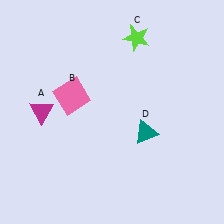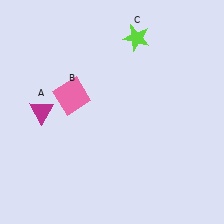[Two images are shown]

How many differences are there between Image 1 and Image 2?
There is 1 difference between the two images.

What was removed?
The teal triangle (D) was removed in Image 2.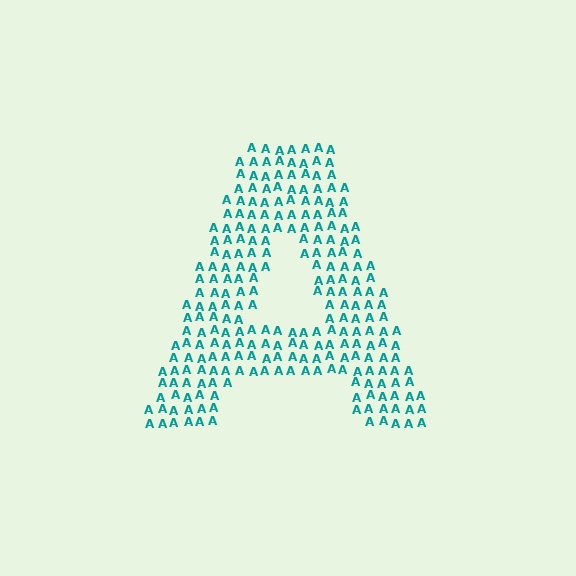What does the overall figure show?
The overall figure shows the letter A.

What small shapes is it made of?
It is made of small letter A's.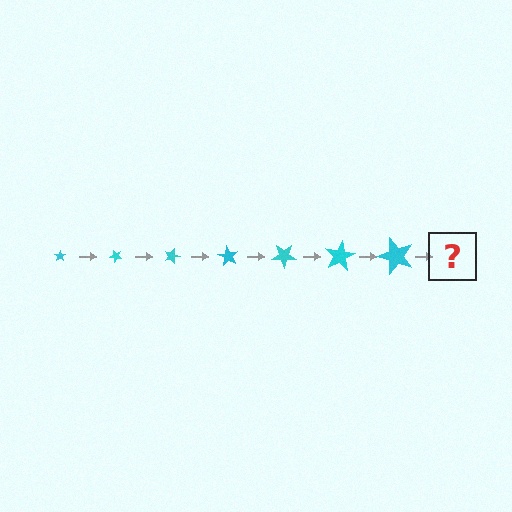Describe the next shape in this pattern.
It should be a star, larger than the previous one and rotated 315 degrees from the start.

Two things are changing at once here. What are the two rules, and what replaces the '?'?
The two rules are that the star grows larger each step and it rotates 45 degrees each step. The '?' should be a star, larger than the previous one and rotated 315 degrees from the start.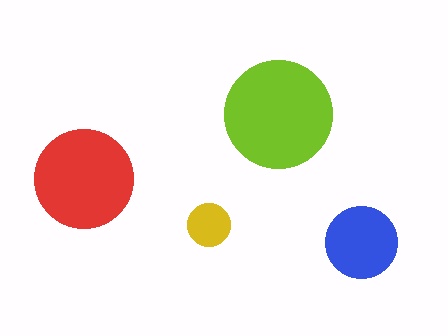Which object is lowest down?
The blue circle is bottommost.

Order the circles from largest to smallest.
the lime one, the red one, the blue one, the yellow one.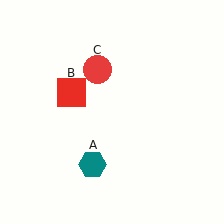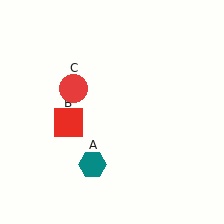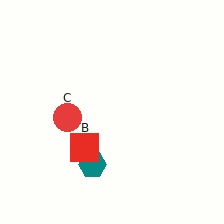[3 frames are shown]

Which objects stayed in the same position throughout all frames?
Teal hexagon (object A) remained stationary.